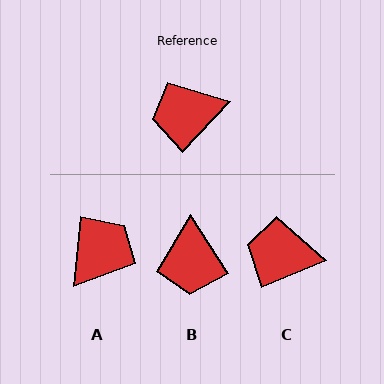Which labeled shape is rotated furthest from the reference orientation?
A, about 143 degrees away.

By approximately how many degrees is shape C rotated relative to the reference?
Approximately 24 degrees clockwise.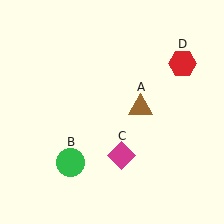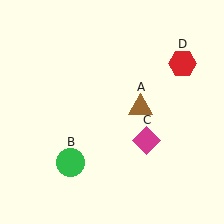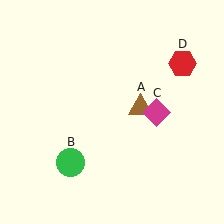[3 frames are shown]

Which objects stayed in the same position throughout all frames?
Brown triangle (object A) and green circle (object B) and red hexagon (object D) remained stationary.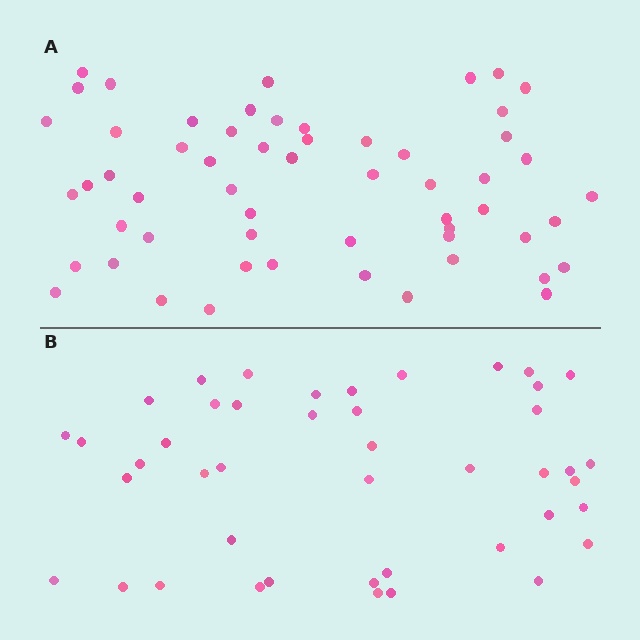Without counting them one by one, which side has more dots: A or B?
Region A (the top region) has more dots.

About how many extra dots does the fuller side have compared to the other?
Region A has approximately 15 more dots than region B.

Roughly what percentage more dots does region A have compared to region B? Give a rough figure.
About 30% more.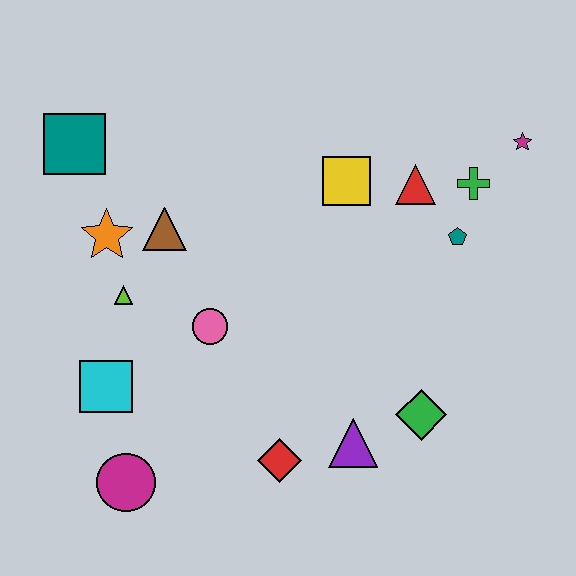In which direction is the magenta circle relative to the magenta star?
The magenta circle is to the left of the magenta star.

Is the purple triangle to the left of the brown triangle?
No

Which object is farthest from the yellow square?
The magenta circle is farthest from the yellow square.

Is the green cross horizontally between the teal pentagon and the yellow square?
No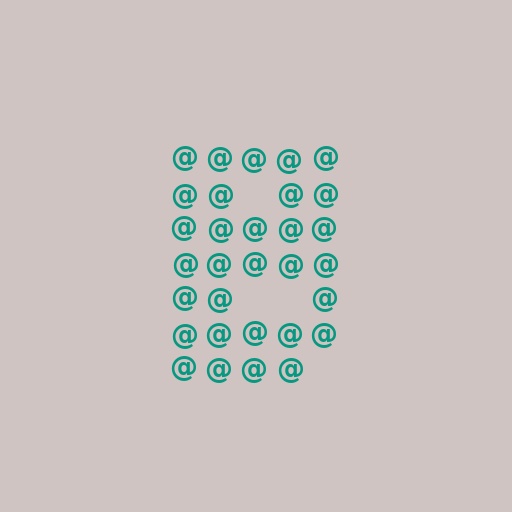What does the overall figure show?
The overall figure shows the letter B.